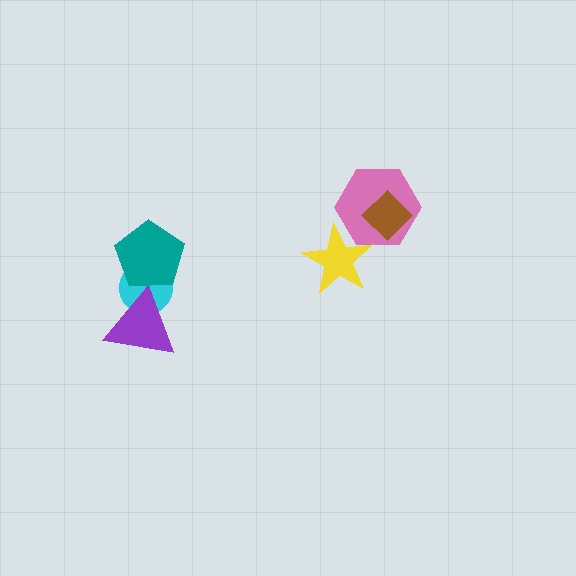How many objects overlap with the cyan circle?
2 objects overlap with the cyan circle.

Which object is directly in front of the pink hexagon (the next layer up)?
The brown diamond is directly in front of the pink hexagon.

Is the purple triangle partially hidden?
No, no other shape covers it.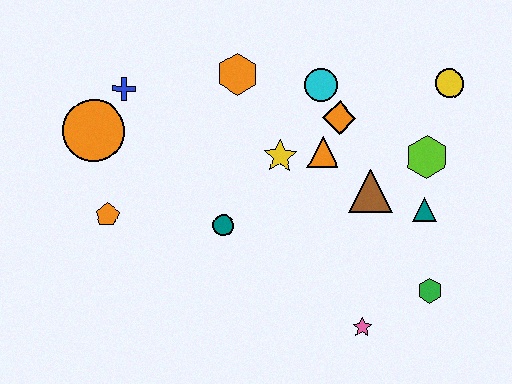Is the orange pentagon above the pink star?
Yes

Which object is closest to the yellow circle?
The lime hexagon is closest to the yellow circle.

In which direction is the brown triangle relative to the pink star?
The brown triangle is above the pink star.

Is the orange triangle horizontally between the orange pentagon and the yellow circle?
Yes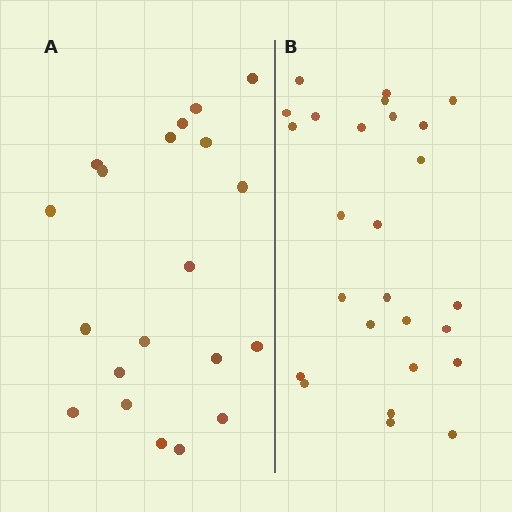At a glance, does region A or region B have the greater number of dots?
Region B (the right region) has more dots.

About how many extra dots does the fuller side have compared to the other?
Region B has about 6 more dots than region A.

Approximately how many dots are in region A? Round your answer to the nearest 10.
About 20 dots.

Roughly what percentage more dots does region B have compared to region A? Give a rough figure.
About 30% more.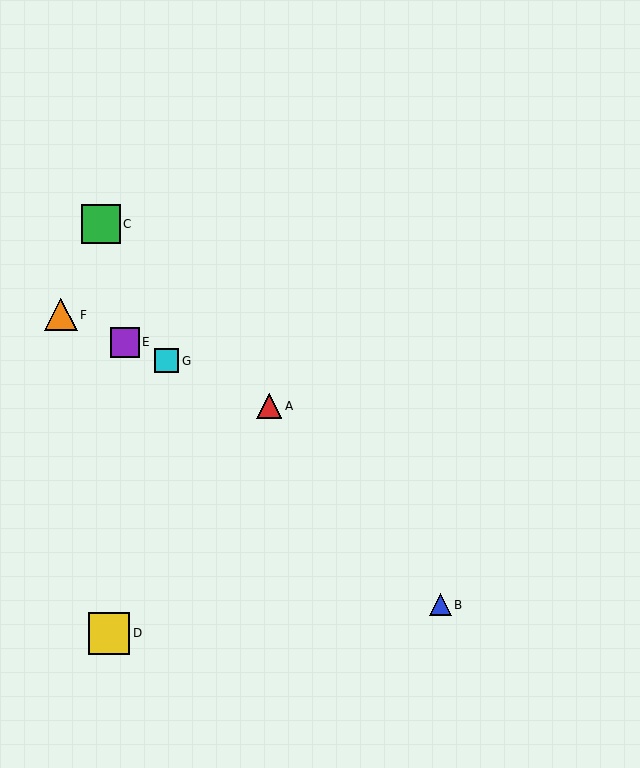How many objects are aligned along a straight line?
4 objects (A, E, F, G) are aligned along a straight line.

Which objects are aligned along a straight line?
Objects A, E, F, G are aligned along a straight line.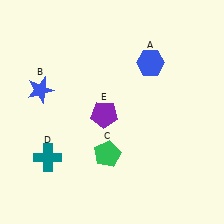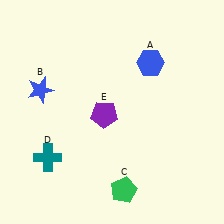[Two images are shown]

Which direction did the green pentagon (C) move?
The green pentagon (C) moved down.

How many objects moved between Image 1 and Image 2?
1 object moved between the two images.